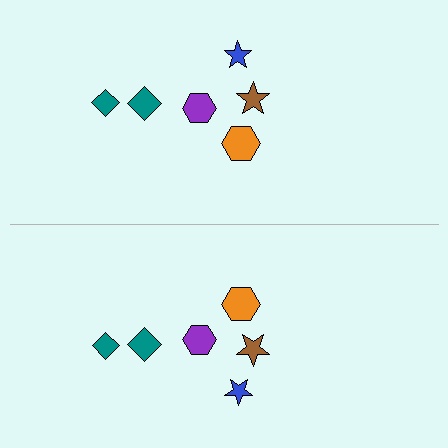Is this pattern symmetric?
Yes, this pattern has bilateral (reflection) symmetry.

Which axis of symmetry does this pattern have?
The pattern has a horizontal axis of symmetry running through the center of the image.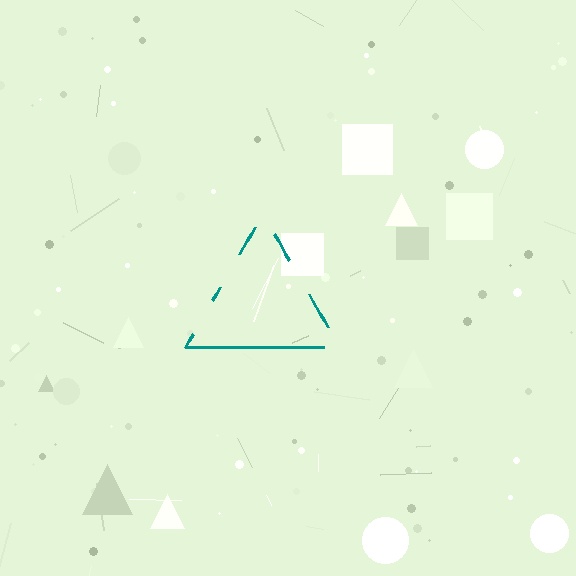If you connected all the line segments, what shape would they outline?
They would outline a triangle.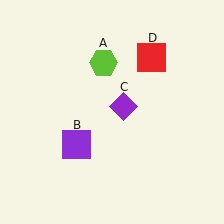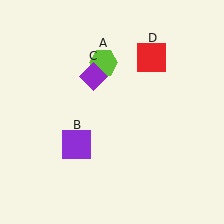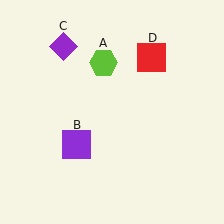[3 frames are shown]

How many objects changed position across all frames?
1 object changed position: purple diamond (object C).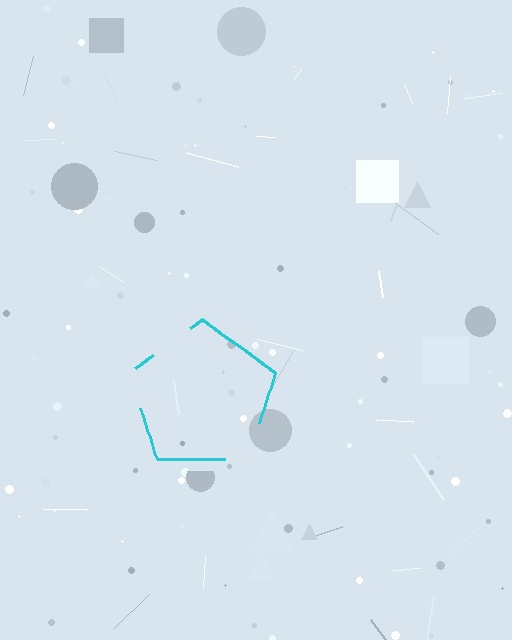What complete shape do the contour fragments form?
The contour fragments form a pentagon.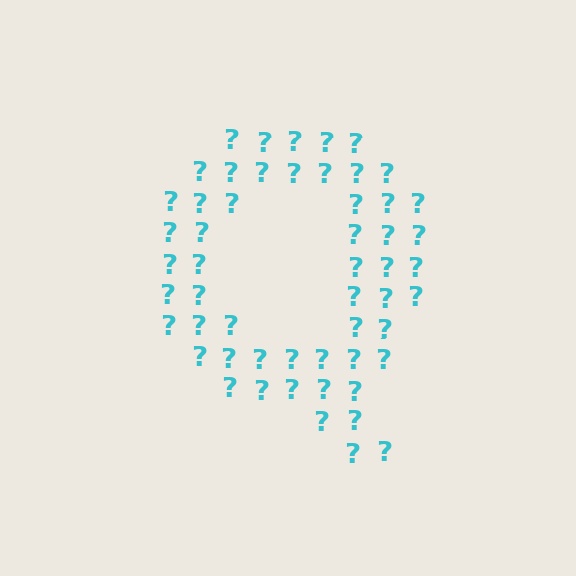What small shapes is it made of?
It is made of small question marks.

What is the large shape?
The large shape is the letter Q.